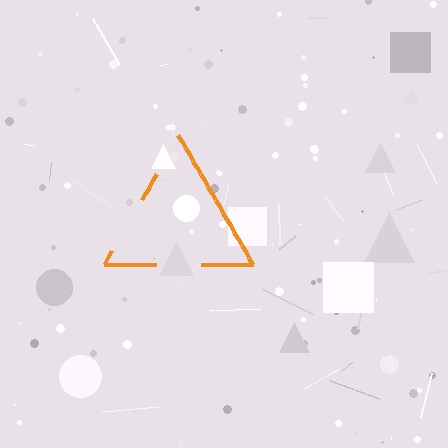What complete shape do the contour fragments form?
The contour fragments form a triangle.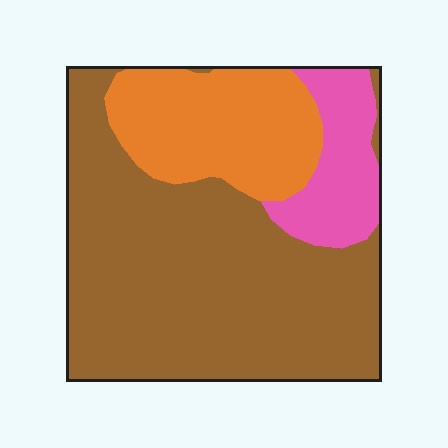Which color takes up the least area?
Pink, at roughly 15%.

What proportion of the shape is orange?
Orange takes up about one quarter (1/4) of the shape.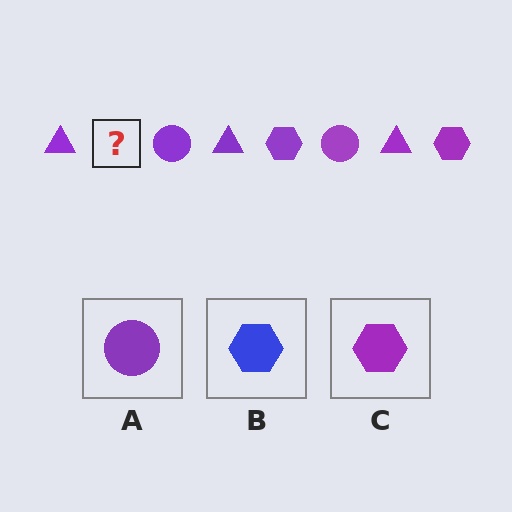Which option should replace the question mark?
Option C.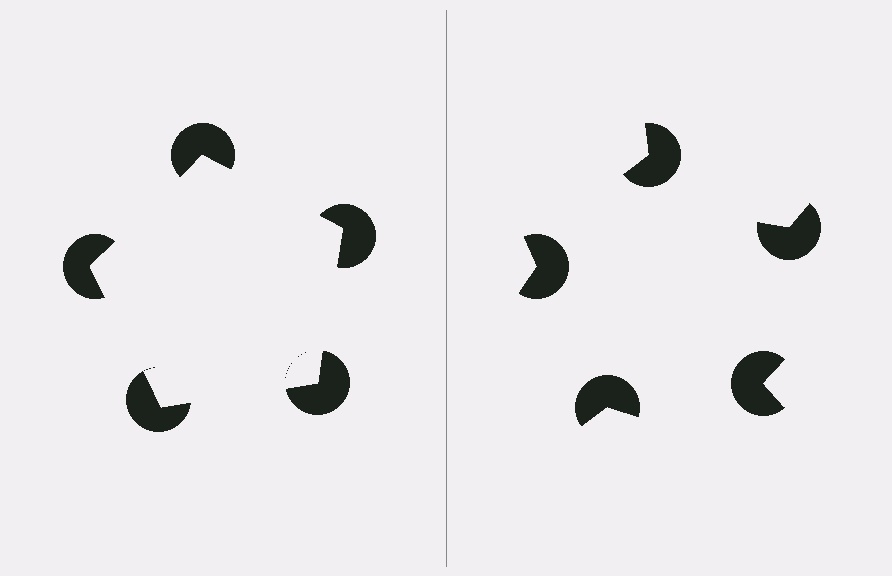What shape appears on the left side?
An illusory pentagon.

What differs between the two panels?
The pac-man discs are positioned identically on both sides; only the wedge orientations differ. On the left they align to a pentagon; on the right they are misaligned.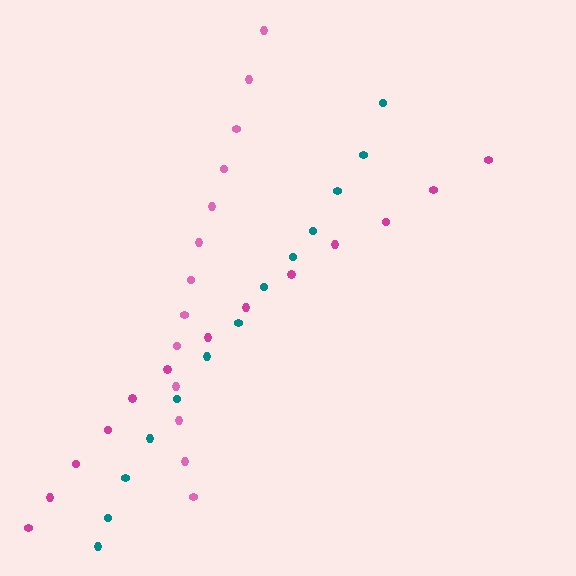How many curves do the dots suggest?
There are 3 distinct paths.